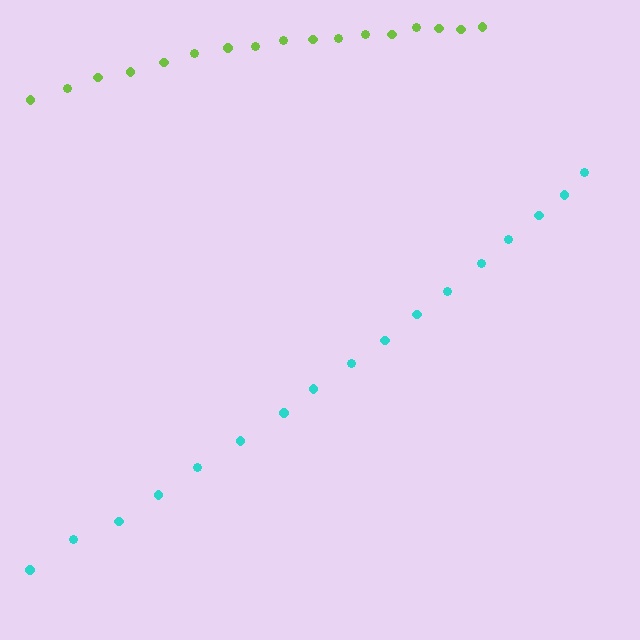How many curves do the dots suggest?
There are 2 distinct paths.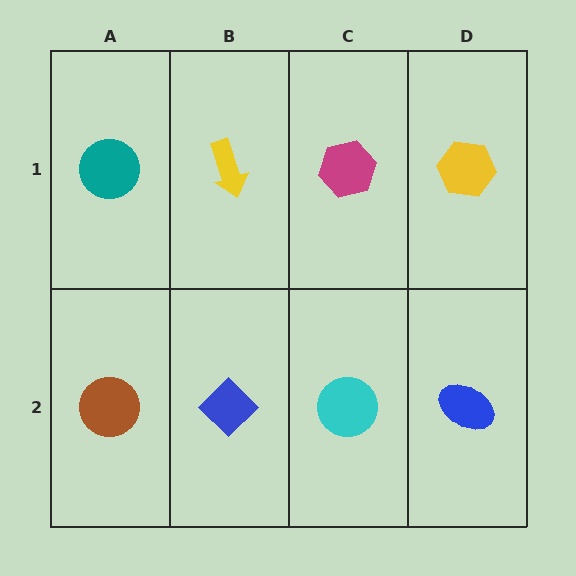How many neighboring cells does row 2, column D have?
2.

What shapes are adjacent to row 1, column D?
A blue ellipse (row 2, column D), a magenta hexagon (row 1, column C).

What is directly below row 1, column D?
A blue ellipse.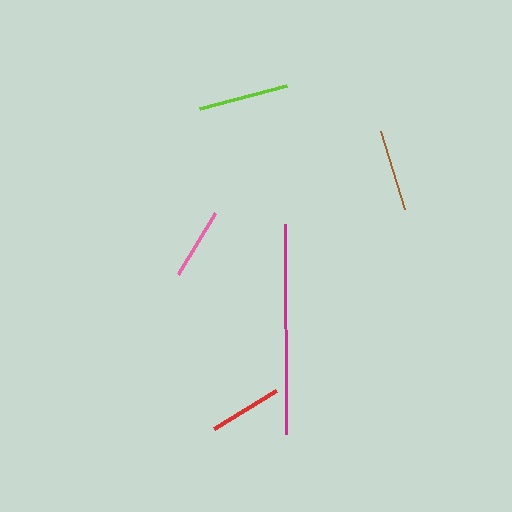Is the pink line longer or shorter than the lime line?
The lime line is longer than the pink line.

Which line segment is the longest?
The magenta line is the longest at approximately 210 pixels.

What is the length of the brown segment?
The brown segment is approximately 82 pixels long.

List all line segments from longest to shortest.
From longest to shortest: magenta, lime, brown, red, pink.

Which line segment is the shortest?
The pink line is the shortest at approximately 72 pixels.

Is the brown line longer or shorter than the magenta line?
The magenta line is longer than the brown line.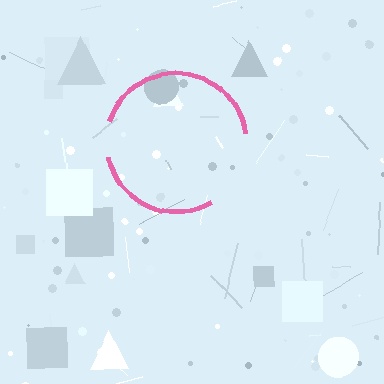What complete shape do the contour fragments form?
The contour fragments form a circle.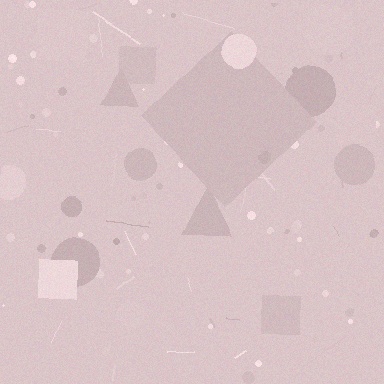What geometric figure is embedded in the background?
A diamond is embedded in the background.